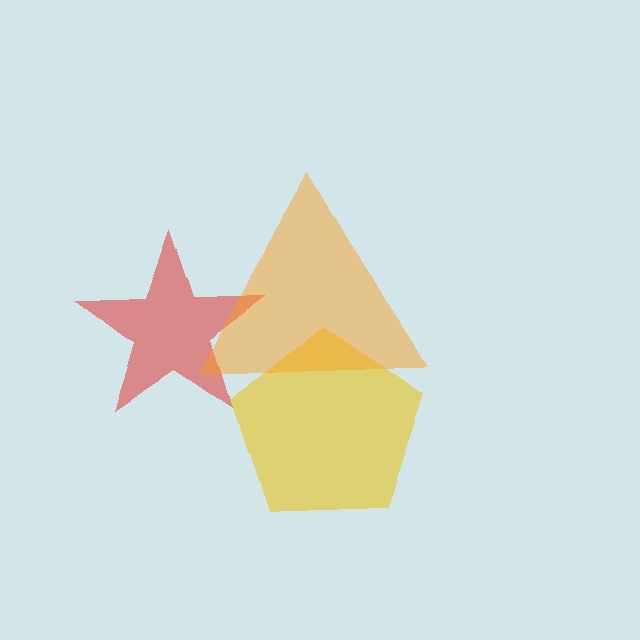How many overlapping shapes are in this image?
There are 3 overlapping shapes in the image.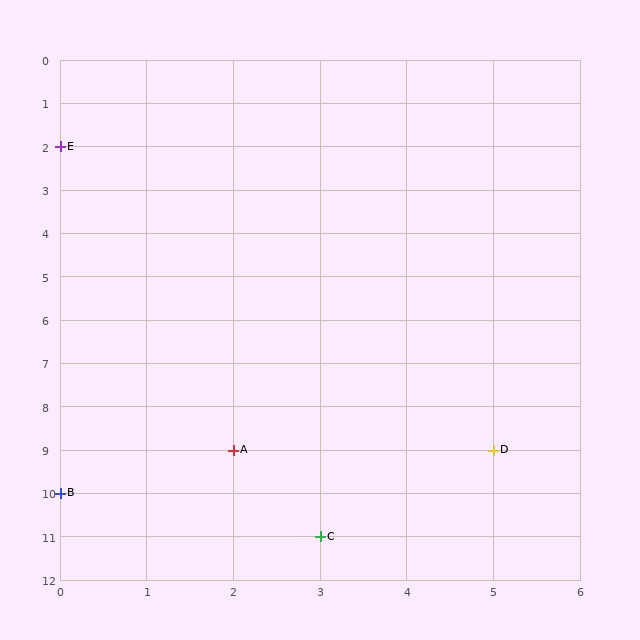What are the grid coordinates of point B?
Point B is at grid coordinates (0, 10).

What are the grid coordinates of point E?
Point E is at grid coordinates (0, 2).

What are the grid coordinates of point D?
Point D is at grid coordinates (5, 9).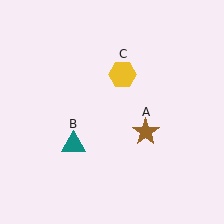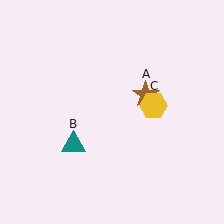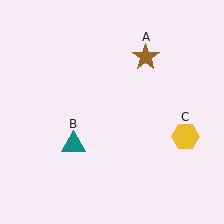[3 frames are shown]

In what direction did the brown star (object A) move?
The brown star (object A) moved up.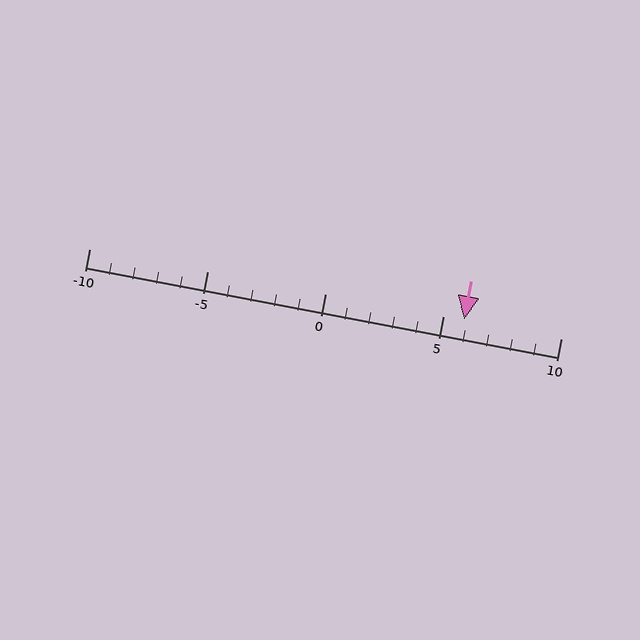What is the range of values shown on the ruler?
The ruler shows values from -10 to 10.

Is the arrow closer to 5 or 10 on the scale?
The arrow is closer to 5.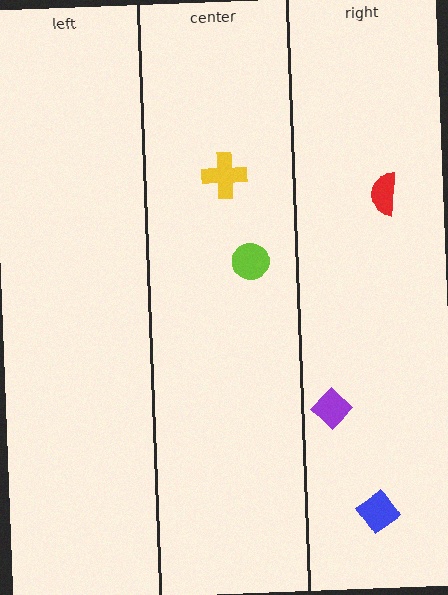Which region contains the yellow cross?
The center region.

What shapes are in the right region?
The red semicircle, the blue diamond, the purple diamond.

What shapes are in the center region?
The yellow cross, the lime circle.